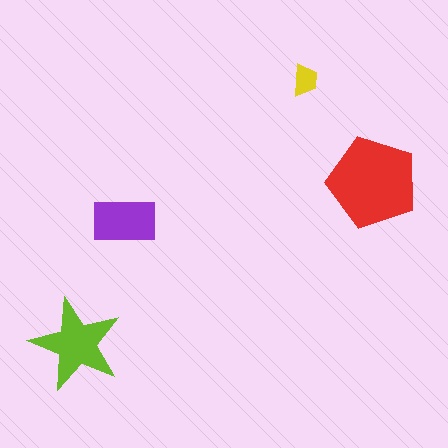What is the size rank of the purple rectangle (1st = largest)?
3rd.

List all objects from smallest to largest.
The yellow trapezoid, the purple rectangle, the lime star, the red pentagon.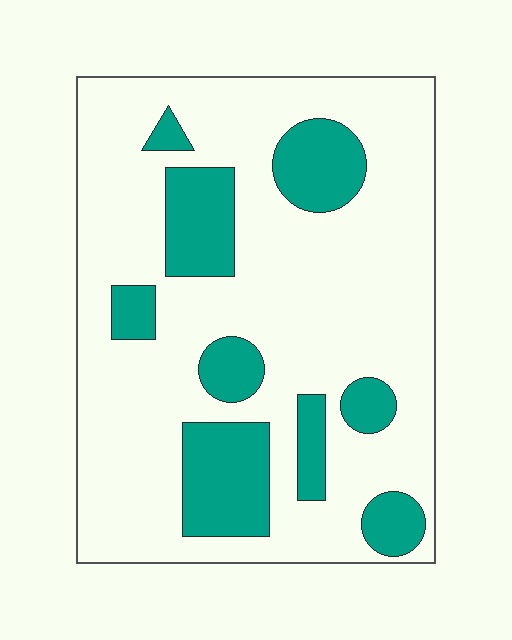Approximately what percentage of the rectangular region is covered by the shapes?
Approximately 25%.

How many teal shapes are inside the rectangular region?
9.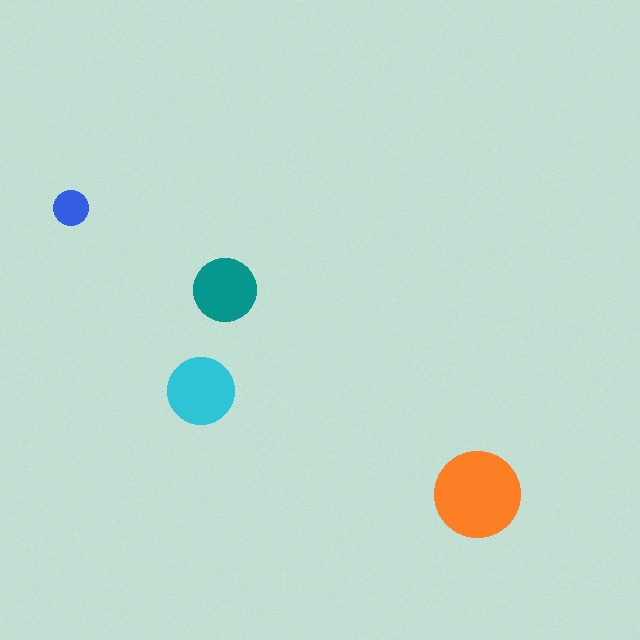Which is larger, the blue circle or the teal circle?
The teal one.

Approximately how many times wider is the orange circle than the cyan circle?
About 1.5 times wider.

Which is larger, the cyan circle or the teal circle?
The cyan one.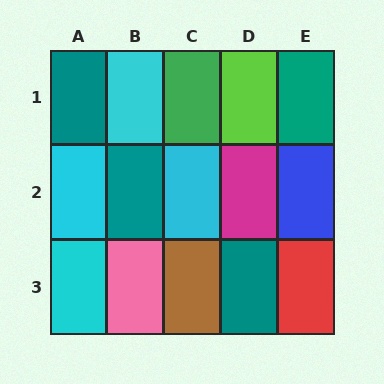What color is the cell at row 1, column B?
Cyan.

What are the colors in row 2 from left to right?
Cyan, teal, cyan, magenta, blue.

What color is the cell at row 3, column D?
Teal.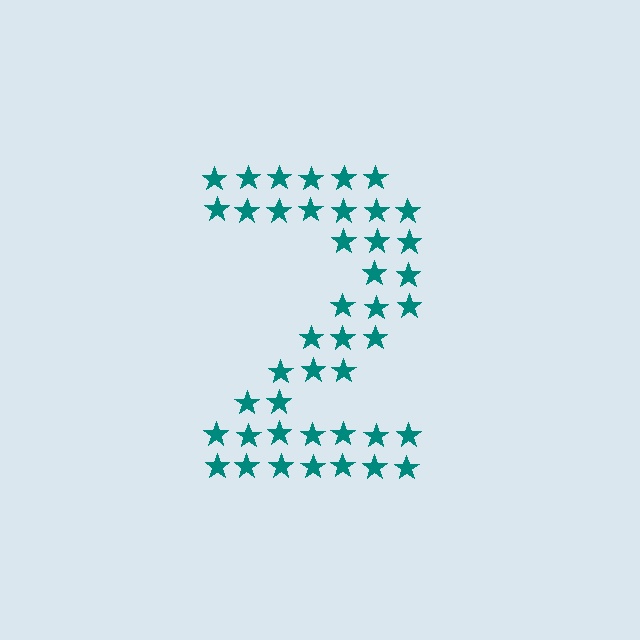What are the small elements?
The small elements are stars.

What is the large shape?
The large shape is the digit 2.